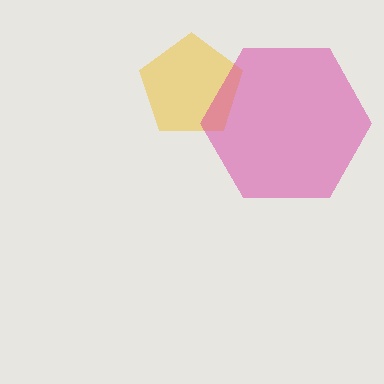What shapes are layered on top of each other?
The layered shapes are: a yellow pentagon, a magenta hexagon.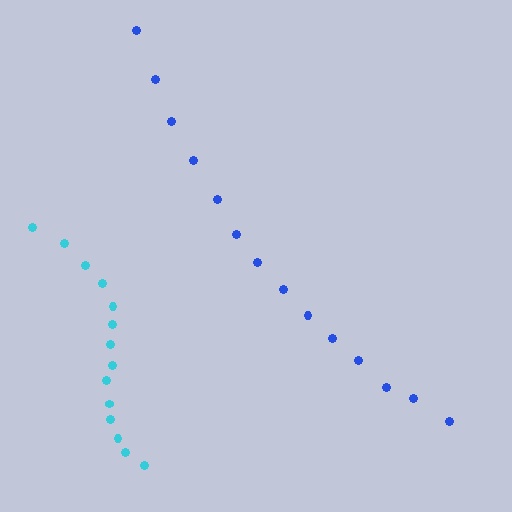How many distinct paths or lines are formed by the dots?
There are 2 distinct paths.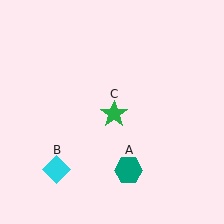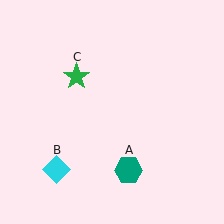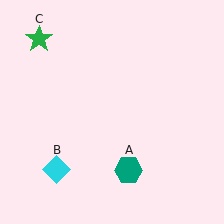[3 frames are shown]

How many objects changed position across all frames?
1 object changed position: green star (object C).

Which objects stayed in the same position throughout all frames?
Teal hexagon (object A) and cyan diamond (object B) remained stationary.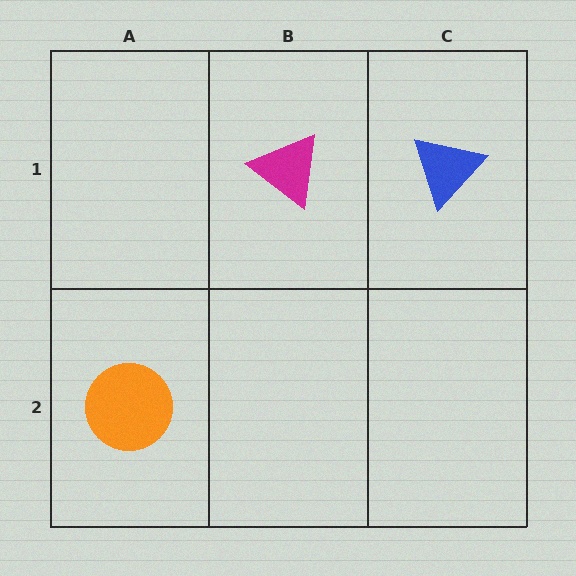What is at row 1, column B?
A magenta triangle.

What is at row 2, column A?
An orange circle.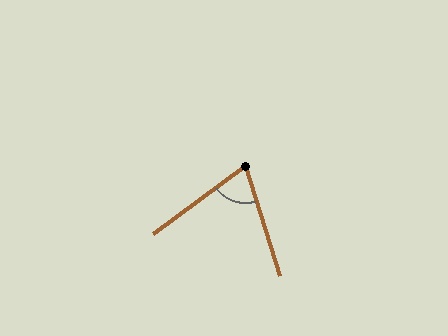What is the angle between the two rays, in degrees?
Approximately 71 degrees.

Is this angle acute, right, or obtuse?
It is acute.